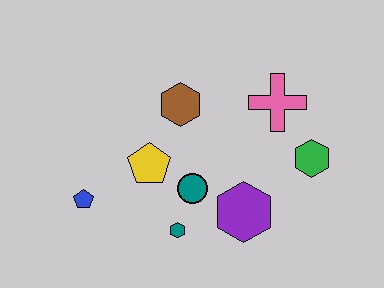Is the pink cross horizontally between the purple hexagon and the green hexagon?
Yes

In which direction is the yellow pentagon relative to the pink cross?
The yellow pentagon is to the left of the pink cross.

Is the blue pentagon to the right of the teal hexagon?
No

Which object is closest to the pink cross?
The green hexagon is closest to the pink cross.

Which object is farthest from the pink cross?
The blue pentagon is farthest from the pink cross.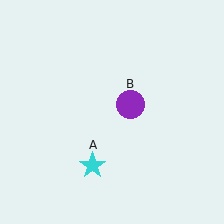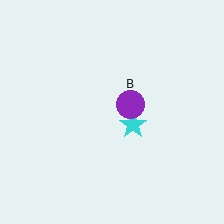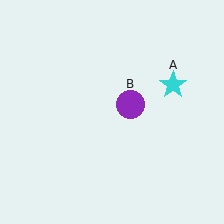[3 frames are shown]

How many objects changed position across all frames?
1 object changed position: cyan star (object A).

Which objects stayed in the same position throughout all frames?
Purple circle (object B) remained stationary.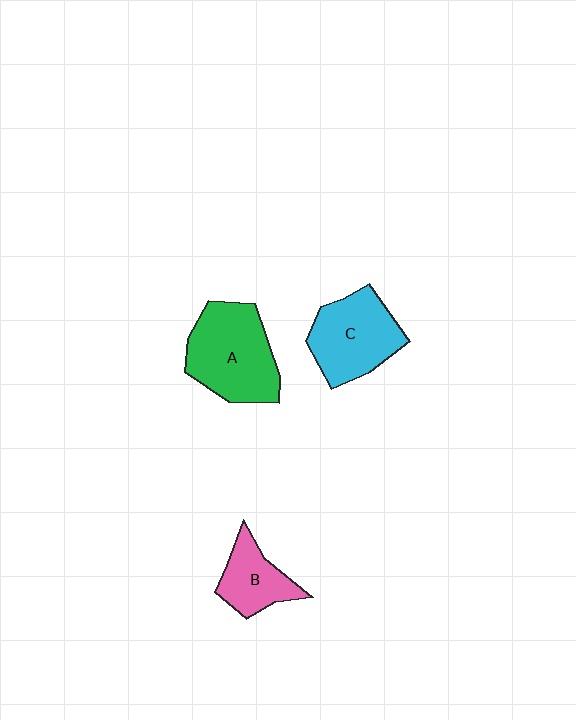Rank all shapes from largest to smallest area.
From largest to smallest: A (green), C (cyan), B (pink).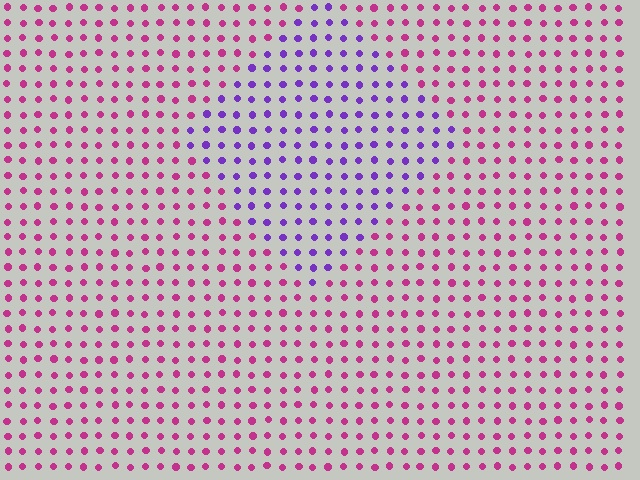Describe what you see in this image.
The image is filled with small magenta elements in a uniform arrangement. A diamond-shaped region is visible where the elements are tinted to a slightly different hue, forming a subtle color boundary.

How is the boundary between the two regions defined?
The boundary is defined purely by a slight shift in hue (about 54 degrees). Spacing, size, and orientation are identical on both sides.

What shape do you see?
I see a diamond.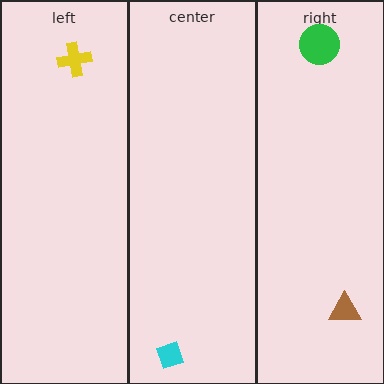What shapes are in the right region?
The brown triangle, the green circle.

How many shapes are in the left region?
1.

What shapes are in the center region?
The cyan diamond.